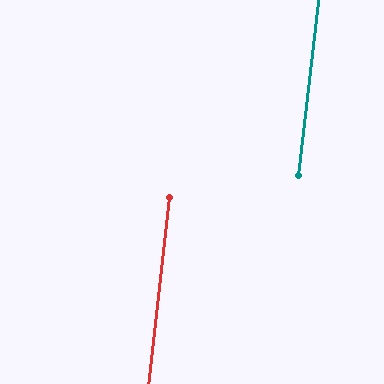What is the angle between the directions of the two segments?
Approximately 0 degrees.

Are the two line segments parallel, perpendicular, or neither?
Parallel — their directions differ by only 0.1°.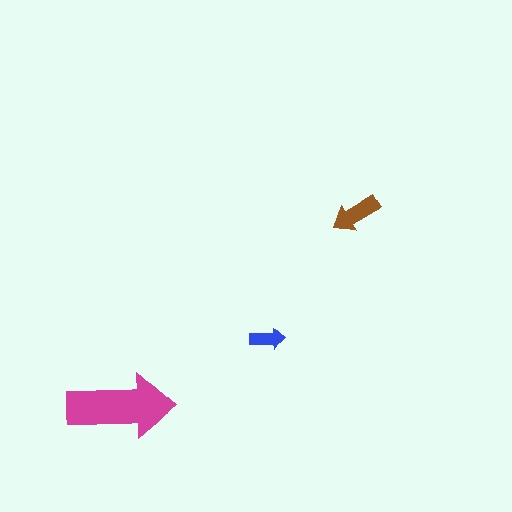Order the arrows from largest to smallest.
the magenta one, the brown one, the blue one.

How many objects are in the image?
There are 3 objects in the image.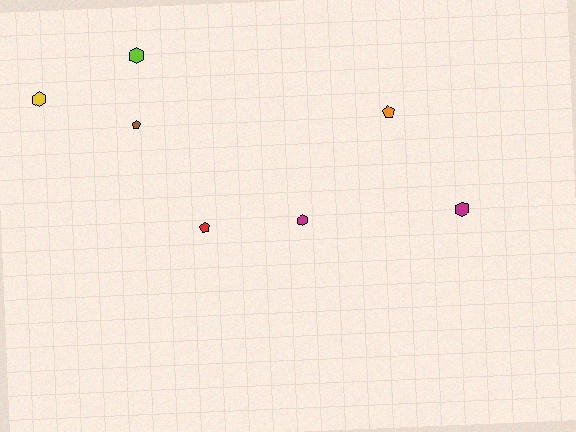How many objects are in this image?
There are 7 objects.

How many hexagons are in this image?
There are 4 hexagons.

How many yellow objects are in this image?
There is 1 yellow object.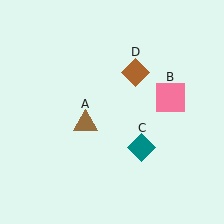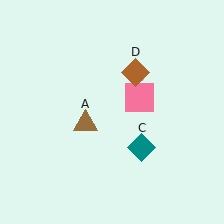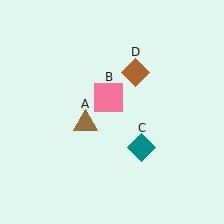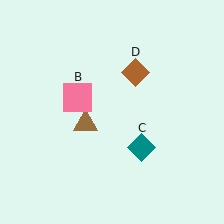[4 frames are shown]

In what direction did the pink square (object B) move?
The pink square (object B) moved left.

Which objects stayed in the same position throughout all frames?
Brown triangle (object A) and teal diamond (object C) and brown diamond (object D) remained stationary.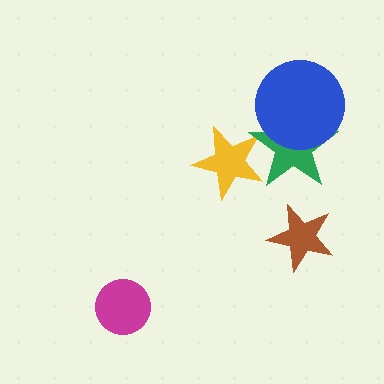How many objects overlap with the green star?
2 objects overlap with the green star.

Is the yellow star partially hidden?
Yes, it is partially covered by another shape.